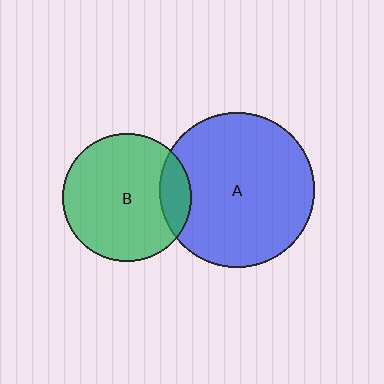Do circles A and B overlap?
Yes.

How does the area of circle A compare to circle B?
Approximately 1.5 times.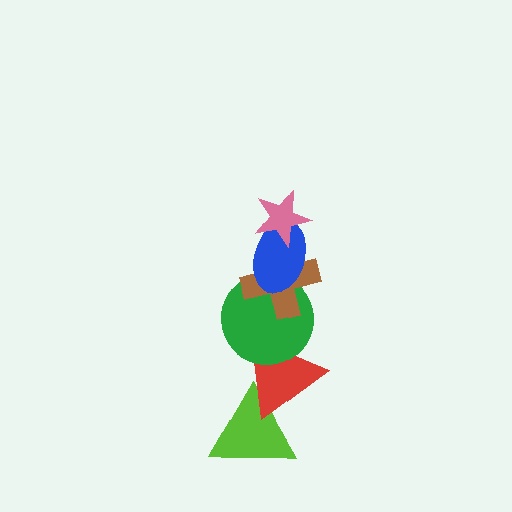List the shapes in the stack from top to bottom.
From top to bottom: the pink star, the blue ellipse, the brown cross, the green circle, the red triangle, the lime triangle.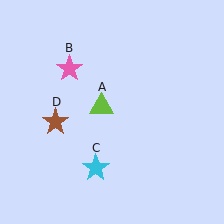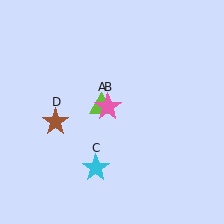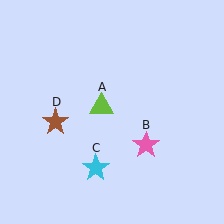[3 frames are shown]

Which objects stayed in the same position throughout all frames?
Lime triangle (object A) and cyan star (object C) and brown star (object D) remained stationary.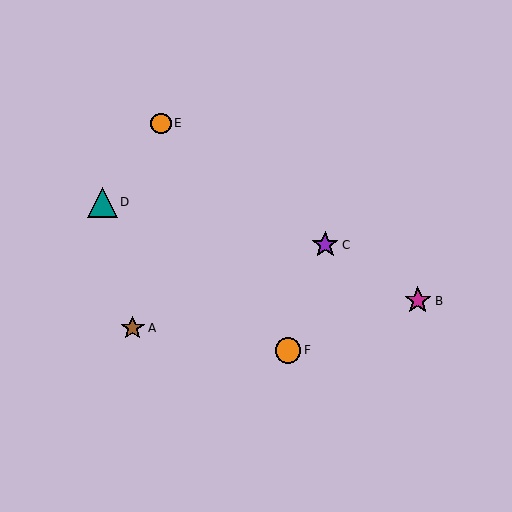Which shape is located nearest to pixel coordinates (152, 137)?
The orange circle (labeled E) at (161, 123) is nearest to that location.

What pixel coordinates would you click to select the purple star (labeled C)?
Click at (325, 245) to select the purple star C.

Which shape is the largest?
The teal triangle (labeled D) is the largest.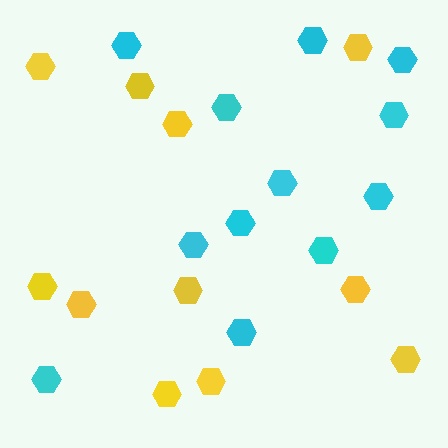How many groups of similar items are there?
There are 2 groups: one group of yellow hexagons (11) and one group of cyan hexagons (12).